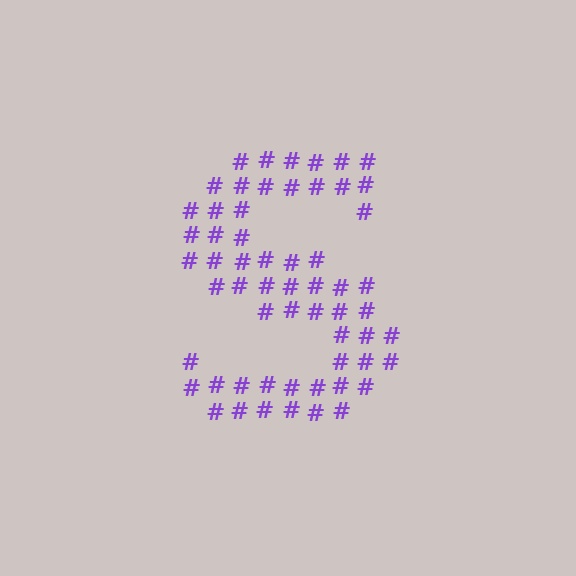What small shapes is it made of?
It is made of small hash symbols.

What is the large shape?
The large shape is the letter S.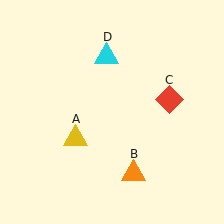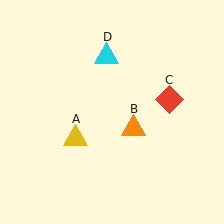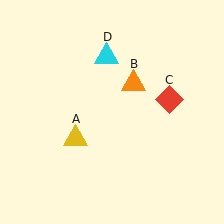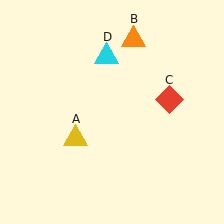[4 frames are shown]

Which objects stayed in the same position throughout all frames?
Yellow triangle (object A) and red diamond (object C) and cyan triangle (object D) remained stationary.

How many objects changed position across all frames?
1 object changed position: orange triangle (object B).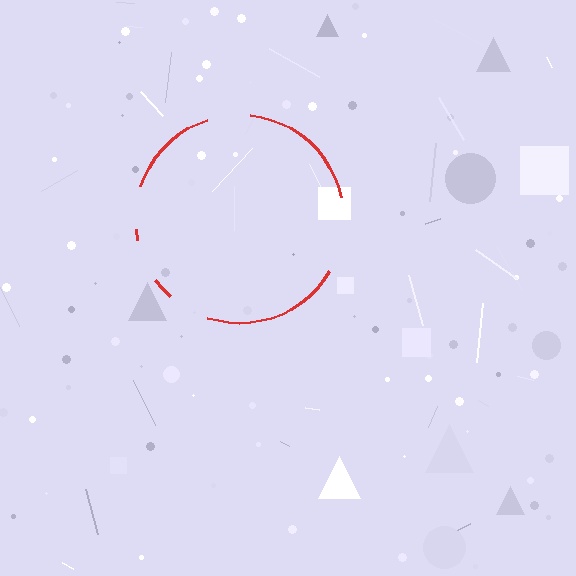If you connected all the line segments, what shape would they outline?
They would outline a circle.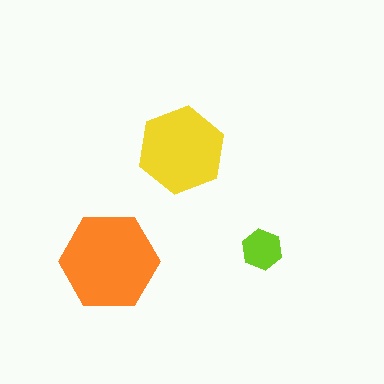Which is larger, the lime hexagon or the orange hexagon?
The orange one.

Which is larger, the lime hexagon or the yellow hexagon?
The yellow one.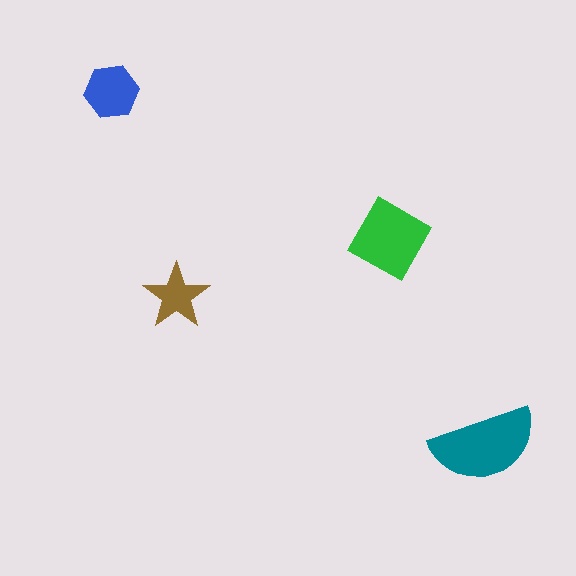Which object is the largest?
The teal semicircle.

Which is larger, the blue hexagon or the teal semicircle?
The teal semicircle.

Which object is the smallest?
The brown star.